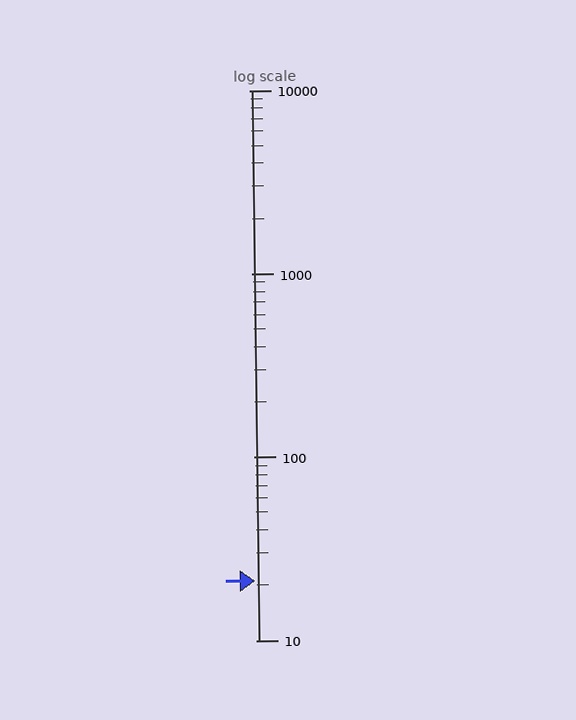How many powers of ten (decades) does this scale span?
The scale spans 3 decades, from 10 to 10000.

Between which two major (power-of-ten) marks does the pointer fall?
The pointer is between 10 and 100.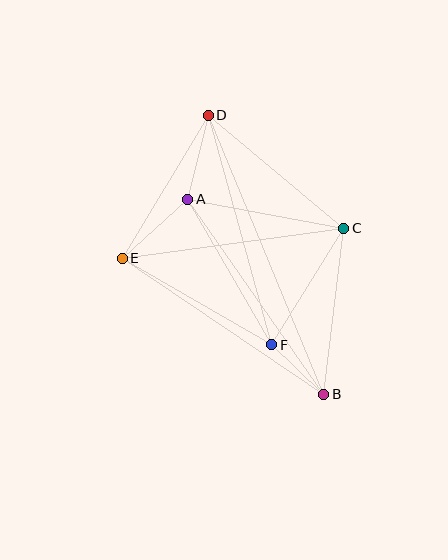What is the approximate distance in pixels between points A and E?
The distance between A and E is approximately 88 pixels.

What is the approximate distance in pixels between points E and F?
The distance between E and F is approximately 172 pixels.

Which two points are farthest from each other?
Points B and D are farthest from each other.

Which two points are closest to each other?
Points B and F are closest to each other.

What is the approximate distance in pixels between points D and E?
The distance between D and E is approximately 167 pixels.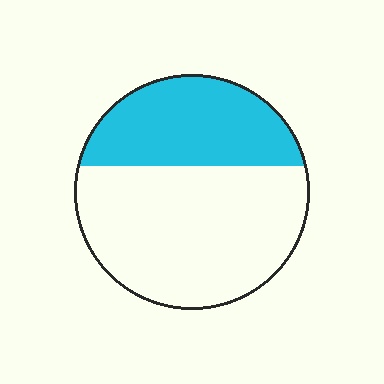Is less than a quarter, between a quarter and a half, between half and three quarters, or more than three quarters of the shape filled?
Between a quarter and a half.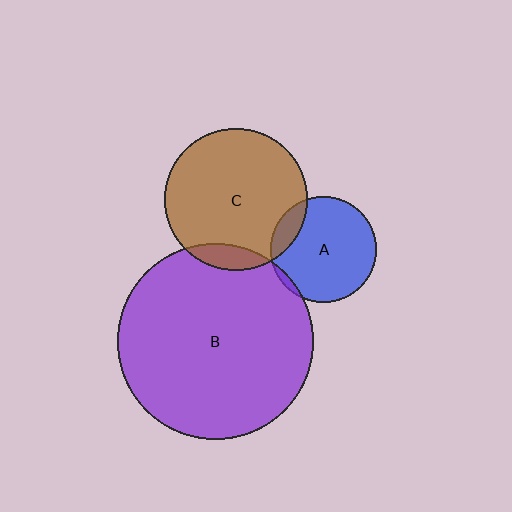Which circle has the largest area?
Circle B (purple).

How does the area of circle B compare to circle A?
Approximately 3.4 times.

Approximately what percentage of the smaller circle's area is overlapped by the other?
Approximately 5%.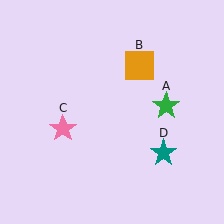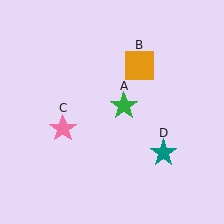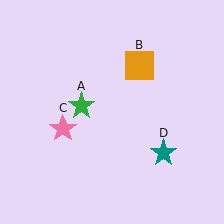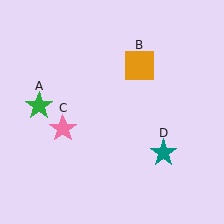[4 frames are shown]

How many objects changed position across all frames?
1 object changed position: green star (object A).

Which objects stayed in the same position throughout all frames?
Orange square (object B) and pink star (object C) and teal star (object D) remained stationary.